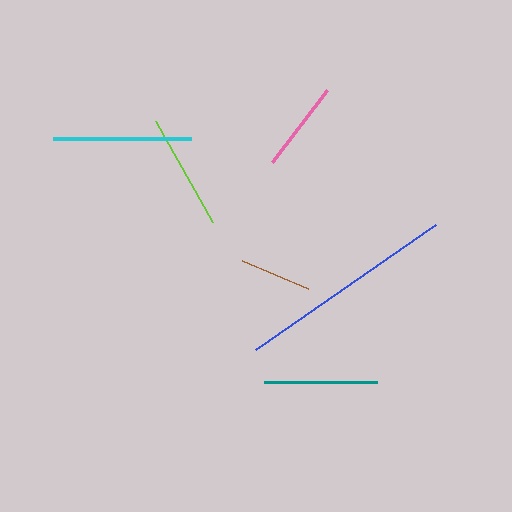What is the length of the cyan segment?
The cyan segment is approximately 138 pixels long.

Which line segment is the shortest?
The brown line is the shortest at approximately 72 pixels.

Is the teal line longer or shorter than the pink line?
The teal line is longer than the pink line.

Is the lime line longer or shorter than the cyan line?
The cyan line is longer than the lime line.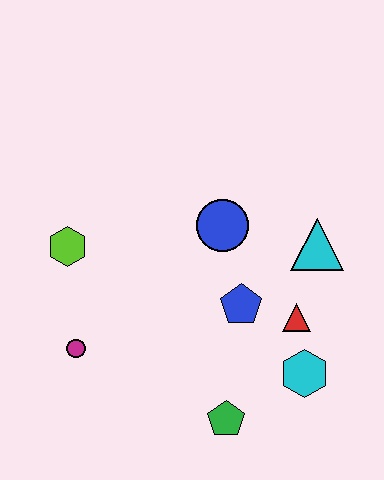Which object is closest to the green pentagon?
The cyan hexagon is closest to the green pentagon.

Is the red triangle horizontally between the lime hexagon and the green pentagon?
No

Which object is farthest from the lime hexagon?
The cyan hexagon is farthest from the lime hexagon.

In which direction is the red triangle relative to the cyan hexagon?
The red triangle is above the cyan hexagon.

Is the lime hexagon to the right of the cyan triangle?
No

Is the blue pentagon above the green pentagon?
Yes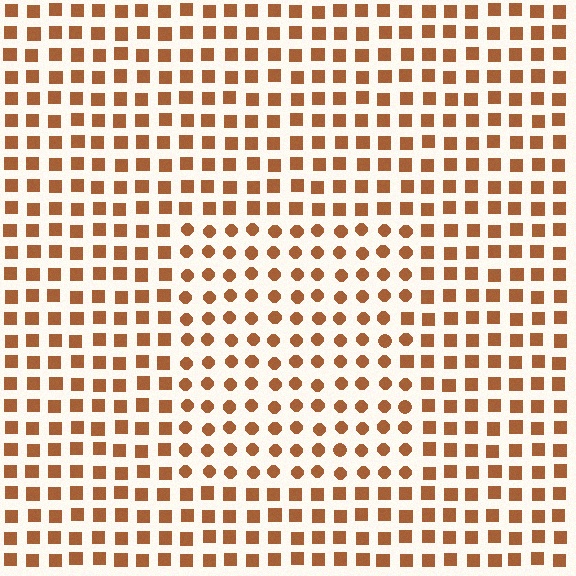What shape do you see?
I see a rectangle.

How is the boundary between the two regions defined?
The boundary is defined by a change in element shape: circles inside vs. squares outside. All elements share the same color and spacing.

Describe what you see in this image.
The image is filled with small brown elements arranged in a uniform grid. A rectangle-shaped region contains circles, while the surrounding area contains squares. The boundary is defined purely by the change in element shape.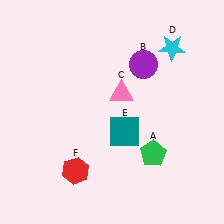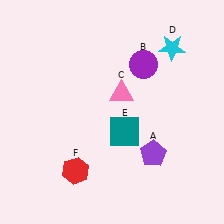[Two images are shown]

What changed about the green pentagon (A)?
In Image 1, A is green. In Image 2, it changed to purple.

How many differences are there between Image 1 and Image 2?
There is 1 difference between the two images.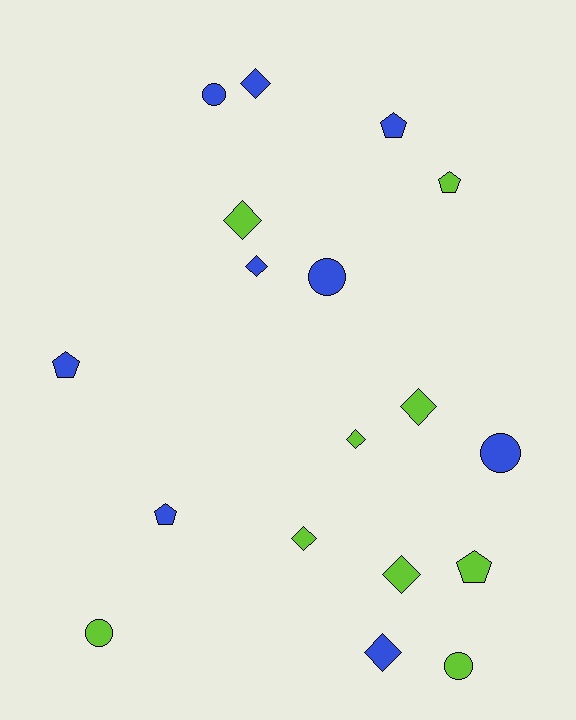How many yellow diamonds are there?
There are no yellow diamonds.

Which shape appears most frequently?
Diamond, with 8 objects.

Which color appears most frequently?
Lime, with 9 objects.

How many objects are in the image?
There are 18 objects.